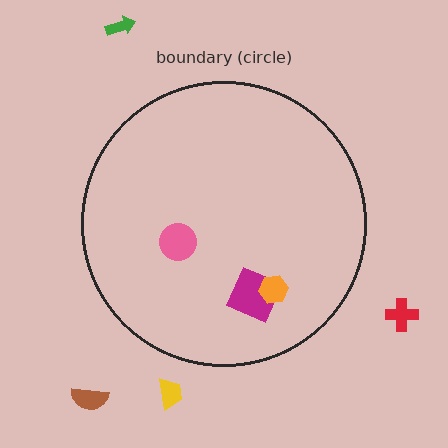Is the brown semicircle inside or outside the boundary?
Outside.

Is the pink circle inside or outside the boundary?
Inside.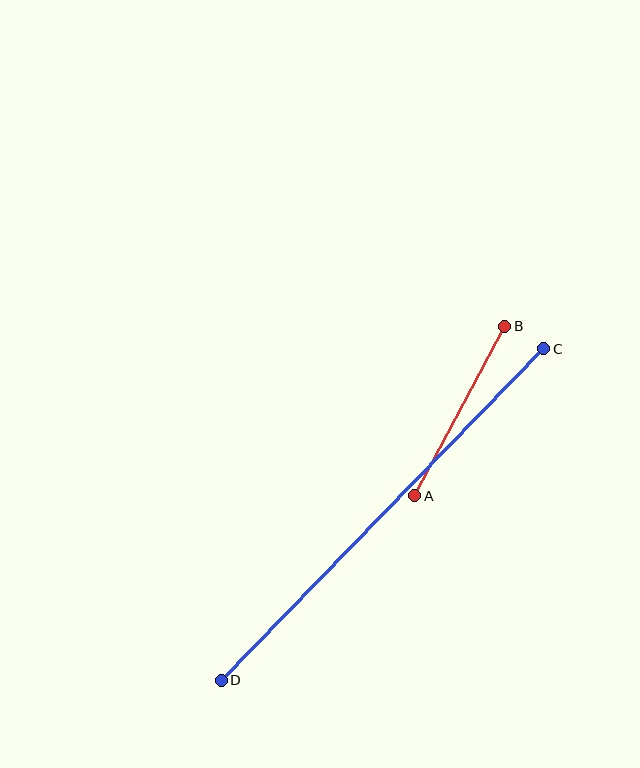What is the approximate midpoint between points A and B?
The midpoint is at approximately (460, 411) pixels.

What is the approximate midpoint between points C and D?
The midpoint is at approximately (383, 515) pixels.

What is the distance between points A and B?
The distance is approximately 192 pixels.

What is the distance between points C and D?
The distance is approximately 463 pixels.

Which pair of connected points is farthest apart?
Points C and D are farthest apart.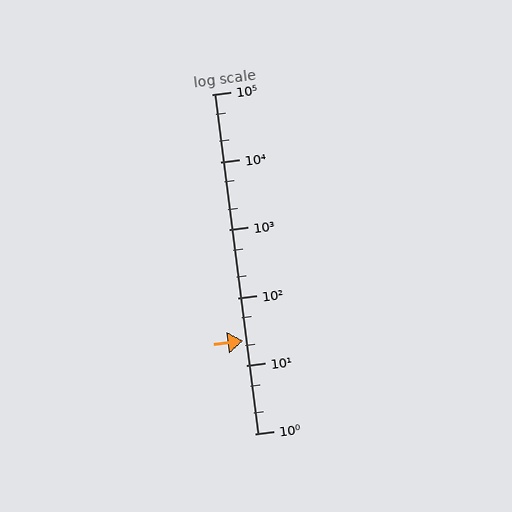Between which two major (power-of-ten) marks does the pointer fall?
The pointer is between 10 and 100.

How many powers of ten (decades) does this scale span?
The scale spans 5 decades, from 1 to 100000.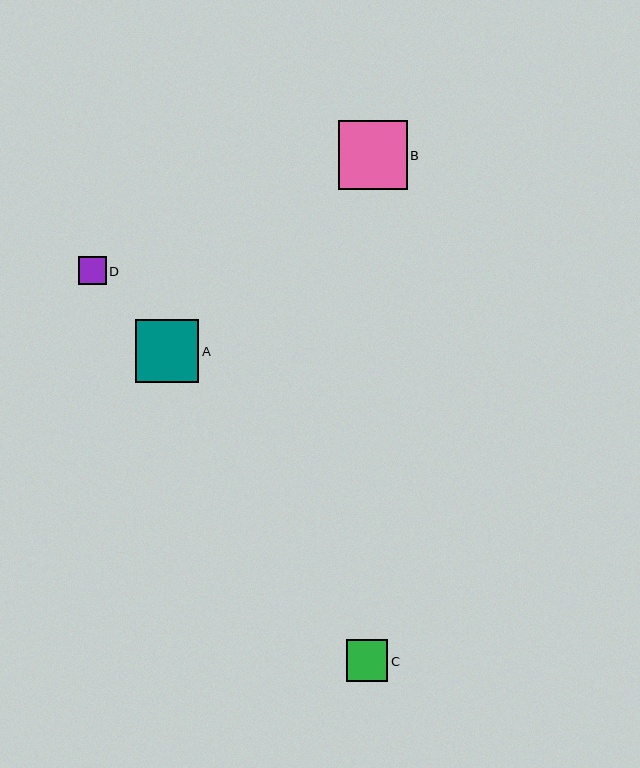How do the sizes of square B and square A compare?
Square B and square A are approximately the same size.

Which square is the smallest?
Square D is the smallest with a size of approximately 28 pixels.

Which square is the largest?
Square B is the largest with a size of approximately 69 pixels.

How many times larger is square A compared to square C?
Square A is approximately 1.5 times the size of square C.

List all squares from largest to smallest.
From largest to smallest: B, A, C, D.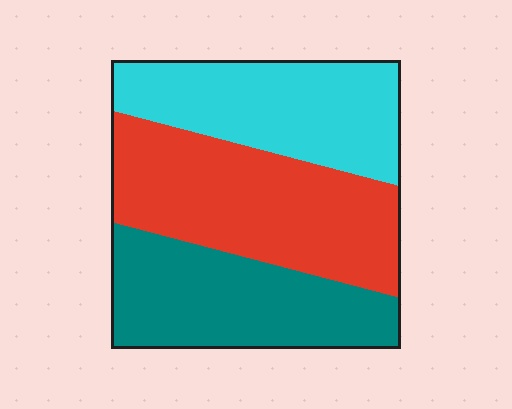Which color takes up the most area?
Red, at roughly 40%.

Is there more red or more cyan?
Red.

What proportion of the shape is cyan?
Cyan covers roughly 30% of the shape.